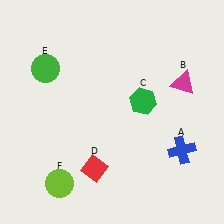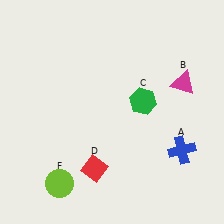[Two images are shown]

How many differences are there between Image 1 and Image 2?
There is 1 difference between the two images.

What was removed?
The green circle (E) was removed in Image 2.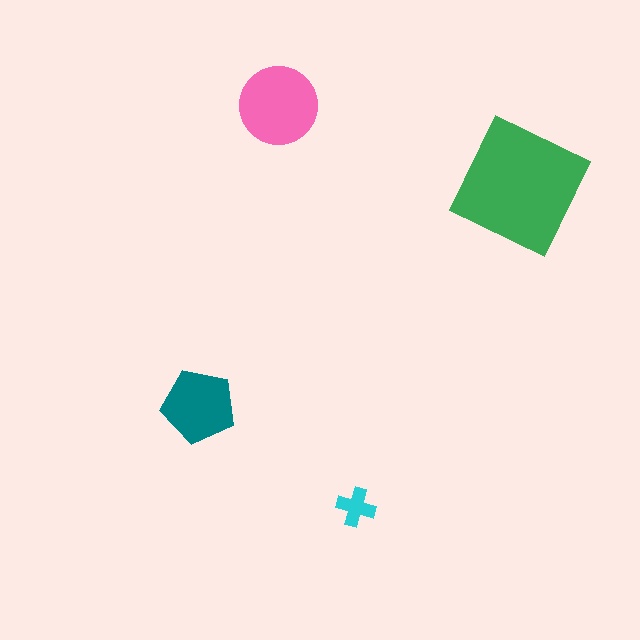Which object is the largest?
The green square.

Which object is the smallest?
The cyan cross.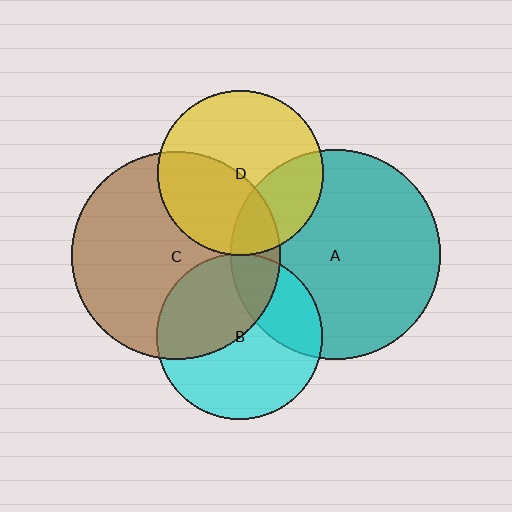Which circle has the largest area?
Circle A (teal).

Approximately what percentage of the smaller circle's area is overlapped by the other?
Approximately 30%.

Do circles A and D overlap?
Yes.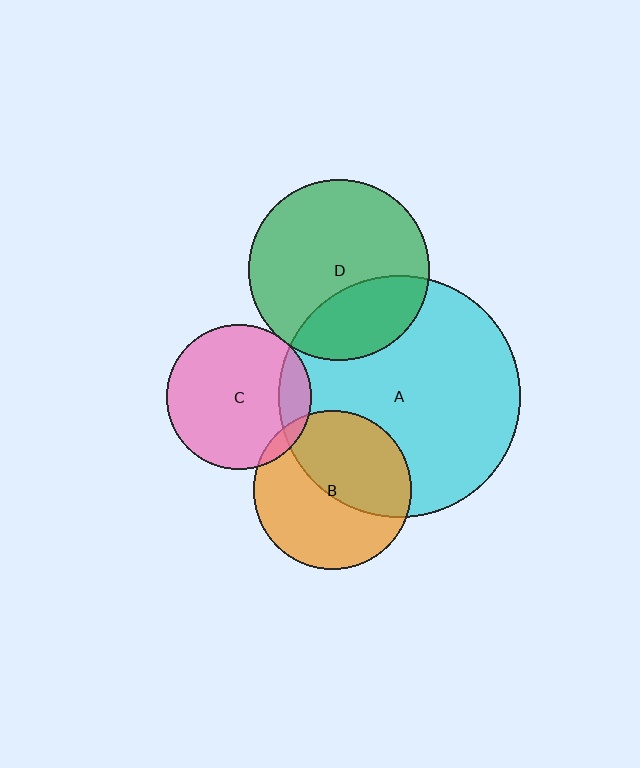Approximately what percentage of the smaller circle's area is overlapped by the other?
Approximately 15%.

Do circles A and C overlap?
Yes.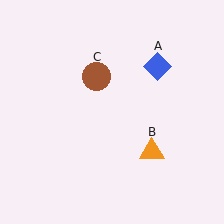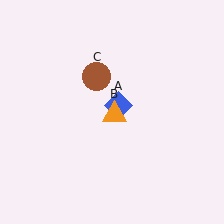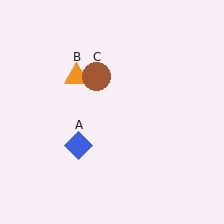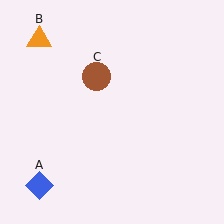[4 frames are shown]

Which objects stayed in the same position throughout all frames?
Brown circle (object C) remained stationary.